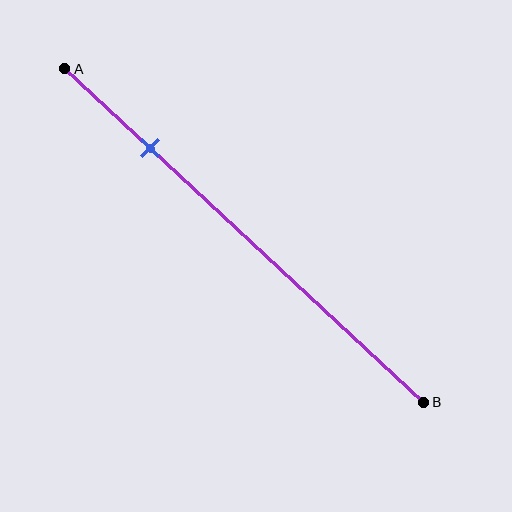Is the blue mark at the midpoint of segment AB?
No, the mark is at about 25% from A, not at the 50% midpoint.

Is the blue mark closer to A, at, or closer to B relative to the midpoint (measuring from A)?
The blue mark is closer to point A than the midpoint of segment AB.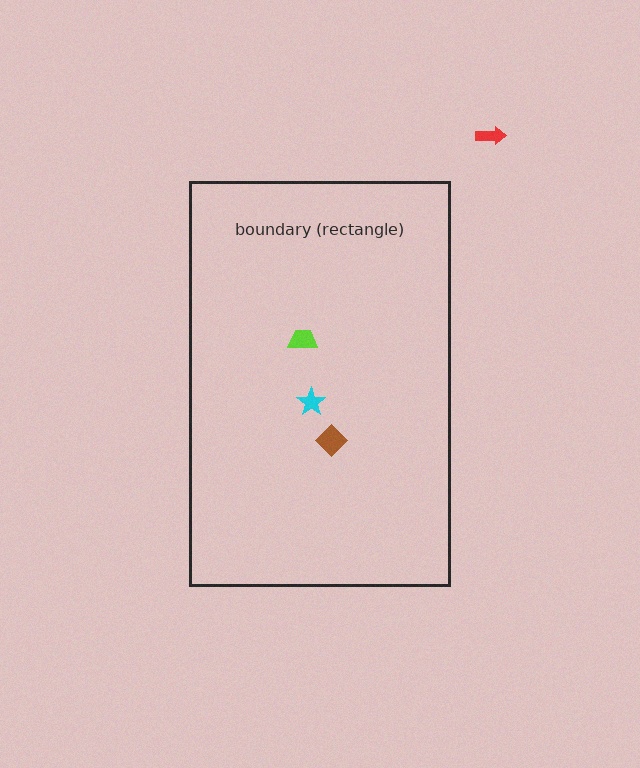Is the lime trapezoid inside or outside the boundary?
Inside.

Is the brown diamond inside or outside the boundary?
Inside.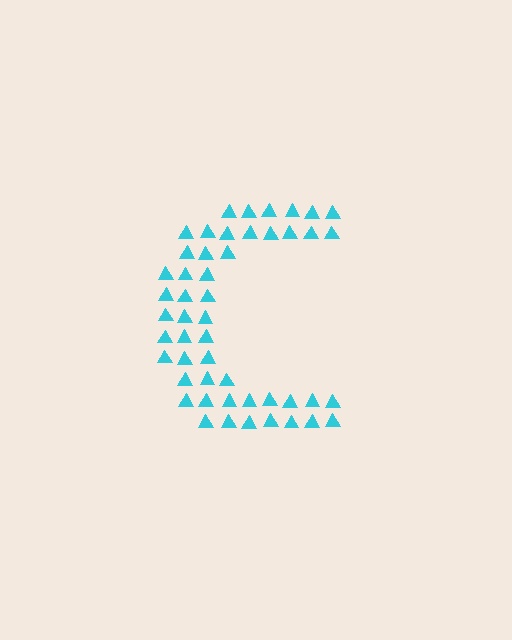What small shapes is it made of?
It is made of small triangles.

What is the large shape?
The large shape is the letter C.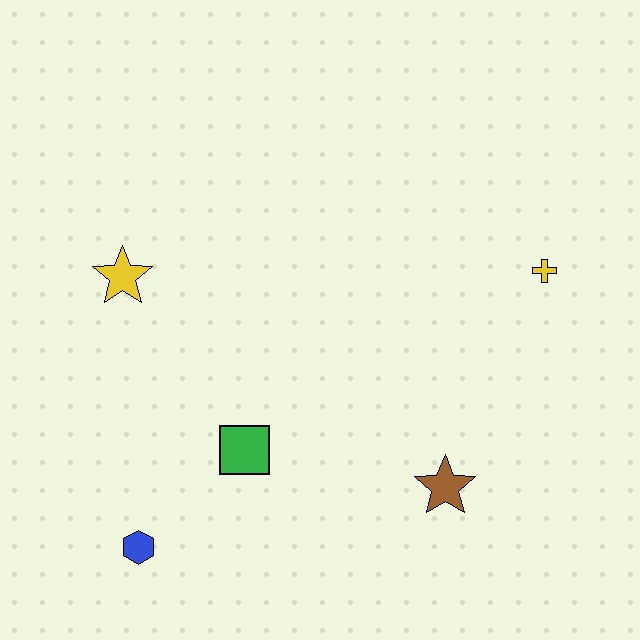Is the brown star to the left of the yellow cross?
Yes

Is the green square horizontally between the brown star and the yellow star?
Yes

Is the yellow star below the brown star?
No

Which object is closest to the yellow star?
The green square is closest to the yellow star.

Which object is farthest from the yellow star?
The yellow cross is farthest from the yellow star.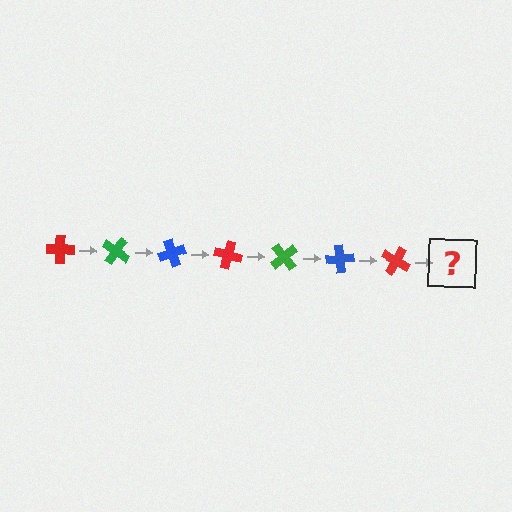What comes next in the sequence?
The next element should be a green cross, rotated 245 degrees from the start.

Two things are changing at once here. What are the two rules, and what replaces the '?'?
The two rules are that it rotates 35 degrees each step and the color cycles through red, green, and blue. The '?' should be a green cross, rotated 245 degrees from the start.